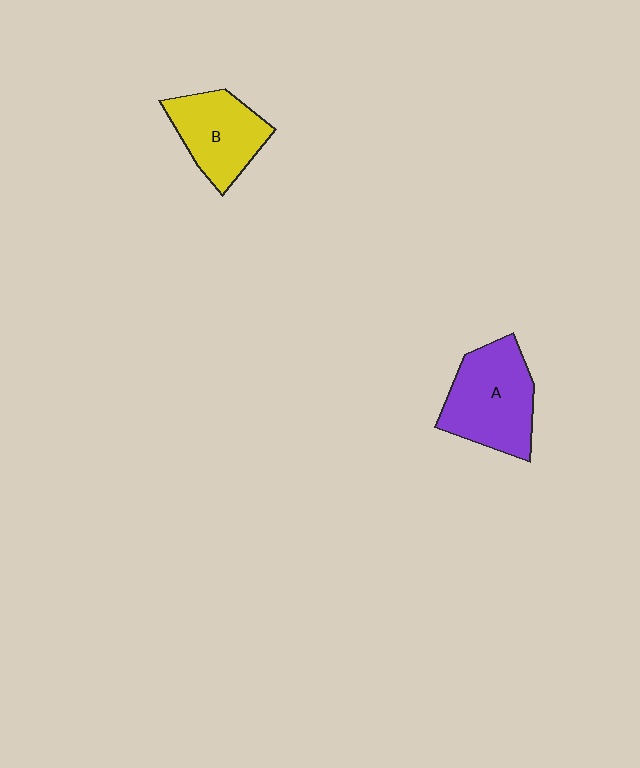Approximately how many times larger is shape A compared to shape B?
Approximately 1.2 times.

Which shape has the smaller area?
Shape B (yellow).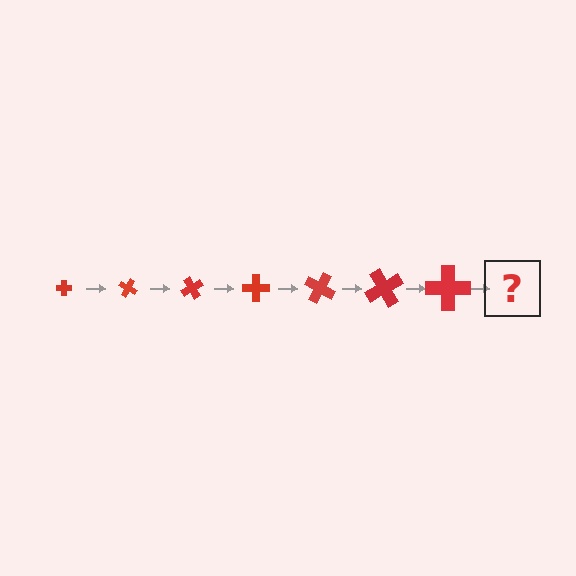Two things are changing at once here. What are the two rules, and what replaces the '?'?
The two rules are that the cross grows larger each step and it rotates 30 degrees each step. The '?' should be a cross, larger than the previous one and rotated 210 degrees from the start.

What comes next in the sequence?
The next element should be a cross, larger than the previous one and rotated 210 degrees from the start.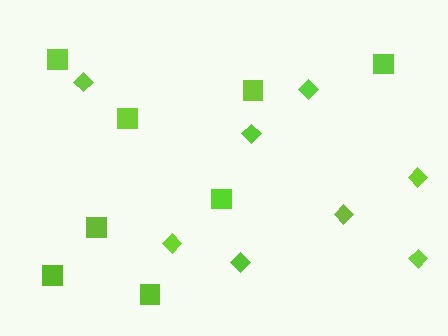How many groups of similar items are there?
There are 2 groups: one group of diamonds (8) and one group of squares (8).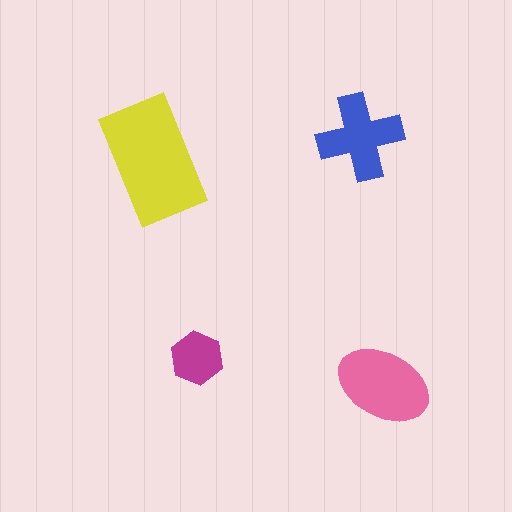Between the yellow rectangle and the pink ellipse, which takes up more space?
The yellow rectangle.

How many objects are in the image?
There are 4 objects in the image.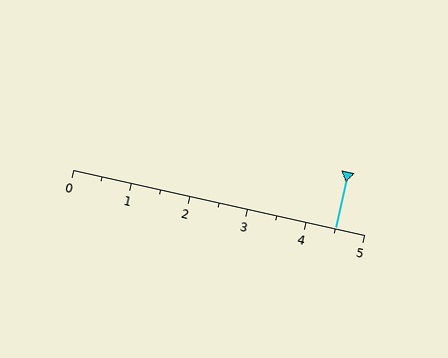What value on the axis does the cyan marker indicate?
The marker indicates approximately 4.5.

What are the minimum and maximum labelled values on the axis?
The axis runs from 0 to 5.